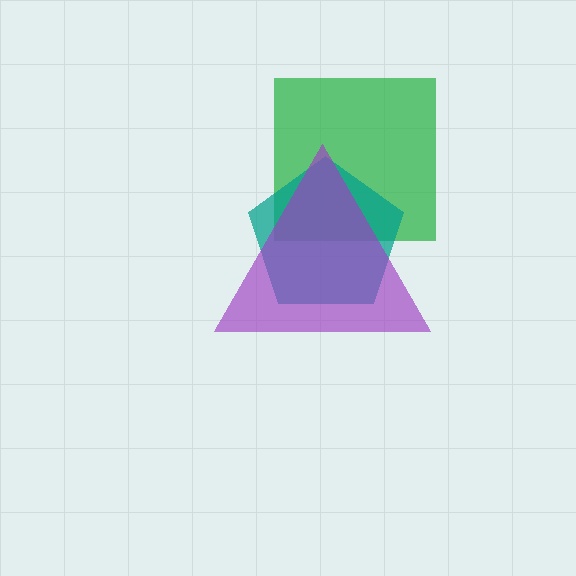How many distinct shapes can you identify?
There are 3 distinct shapes: a green square, a teal pentagon, a purple triangle.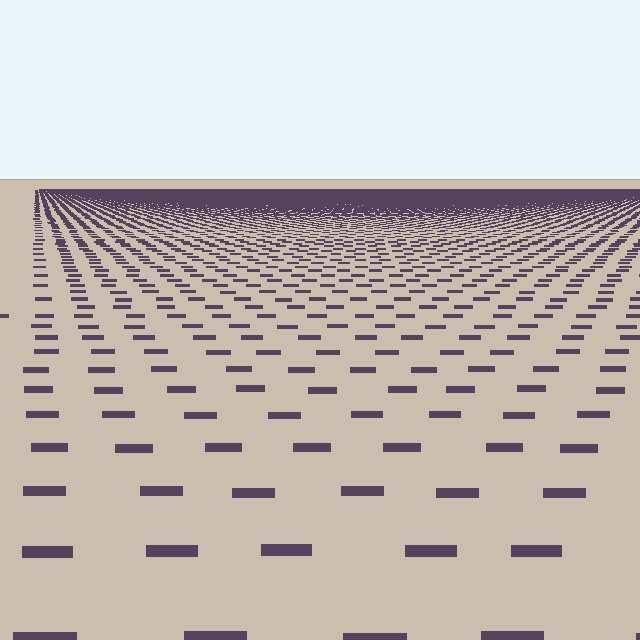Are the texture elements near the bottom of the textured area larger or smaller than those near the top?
Larger. Near the bottom, elements are closer to the viewer and appear at a bigger on-screen size.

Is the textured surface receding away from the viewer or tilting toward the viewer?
The surface is receding away from the viewer. Texture elements get smaller and denser toward the top.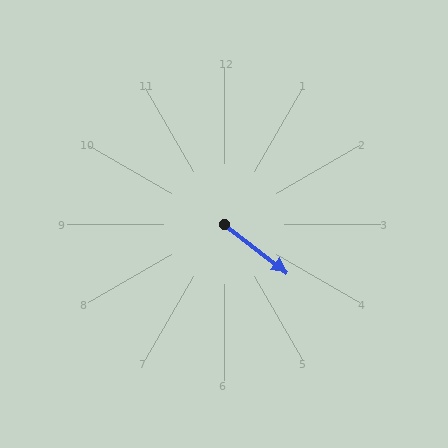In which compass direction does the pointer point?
Southeast.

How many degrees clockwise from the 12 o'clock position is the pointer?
Approximately 128 degrees.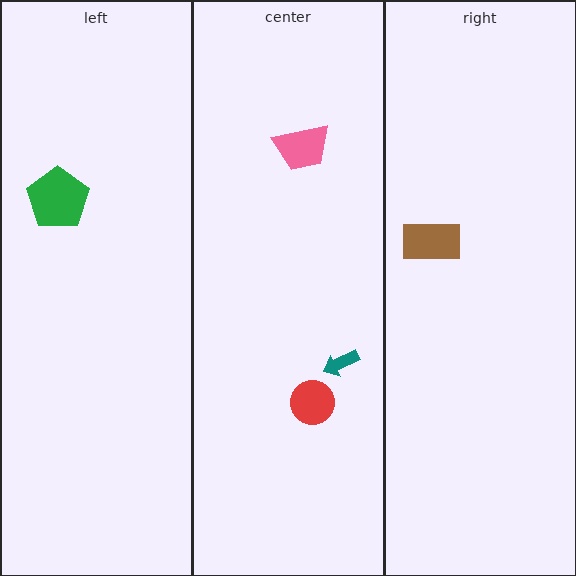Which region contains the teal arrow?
The center region.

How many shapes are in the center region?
3.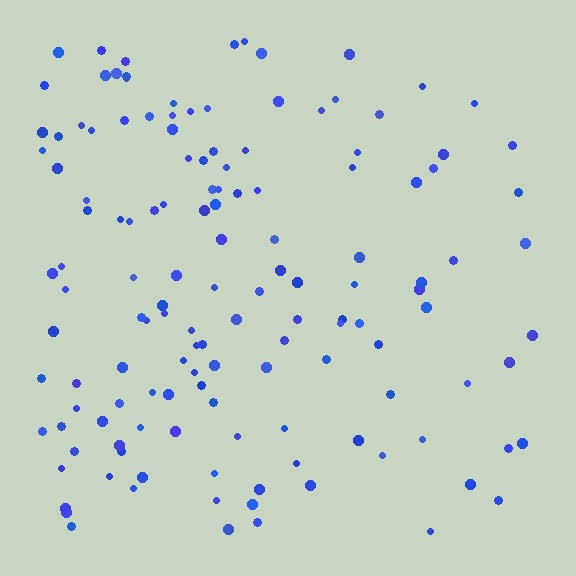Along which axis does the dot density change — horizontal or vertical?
Horizontal.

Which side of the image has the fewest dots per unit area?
The right.